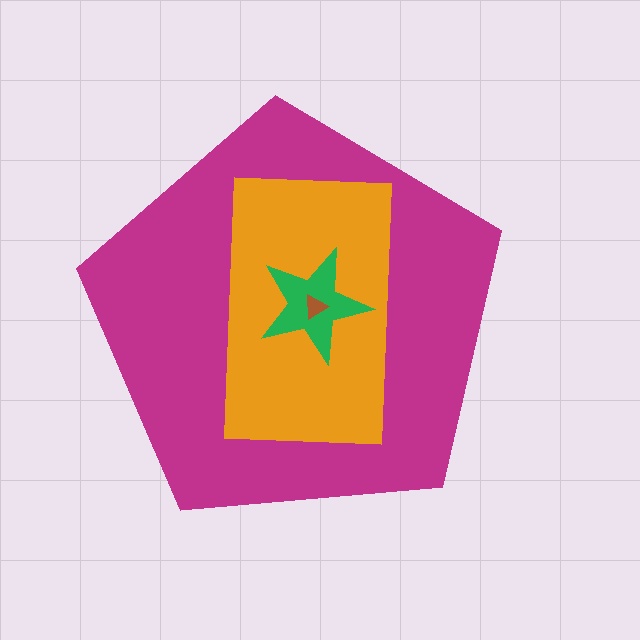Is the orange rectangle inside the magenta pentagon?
Yes.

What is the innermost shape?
The brown triangle.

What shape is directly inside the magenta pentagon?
The orange rectangle.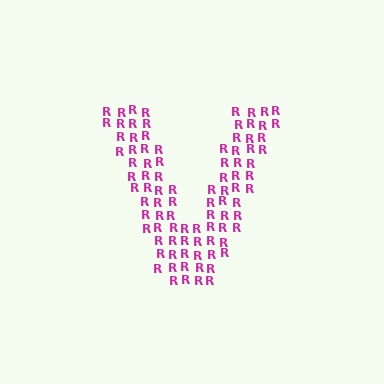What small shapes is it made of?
It is made of small letter R's.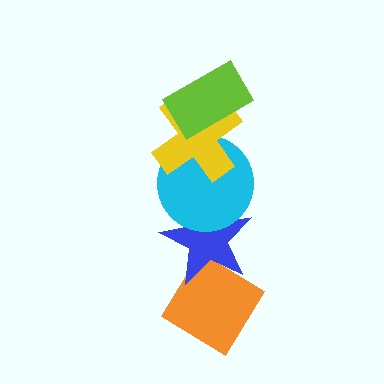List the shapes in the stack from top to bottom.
From top to bottom: the lime rectangle, the yellow cross, the cyan circle, the blue star, the orange diamond.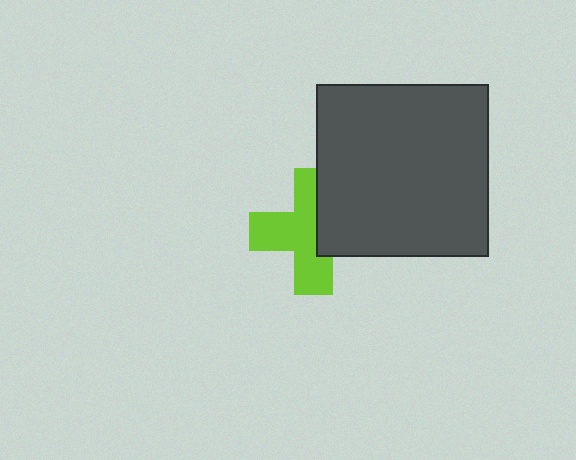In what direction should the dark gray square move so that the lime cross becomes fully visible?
The dark gray square should move right. That is the shortest direction to clear the overlap and leave the lime cross fully visible.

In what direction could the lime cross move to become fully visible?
The lime cross could move left. That would shift it out from behind the dark gray square entirely.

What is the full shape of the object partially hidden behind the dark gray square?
The partially hidden object is a lime cross.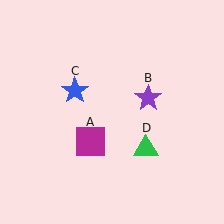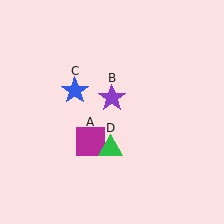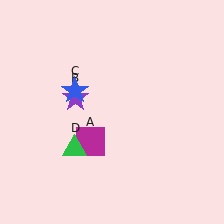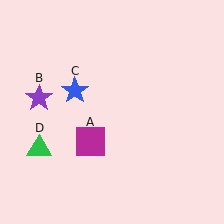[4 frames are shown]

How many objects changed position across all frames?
2 objects changed position: purple star (object B), green triangle (object D).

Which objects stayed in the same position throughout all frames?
Magenta square (object A) and blue star (object C) remained stationary.